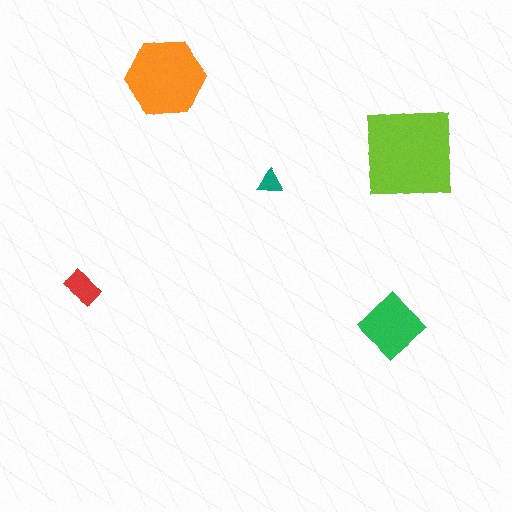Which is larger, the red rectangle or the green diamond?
The green diamond.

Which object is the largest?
The lime square.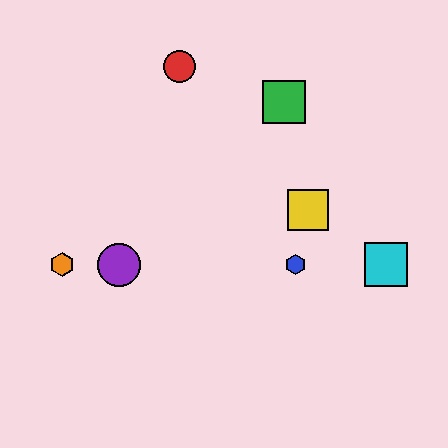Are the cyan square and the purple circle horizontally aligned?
Yes, both are at y≈265.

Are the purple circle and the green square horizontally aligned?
No, the purple circle is at y≈265 and the green square is at y≈102.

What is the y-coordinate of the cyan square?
The cyan square is at y≈265.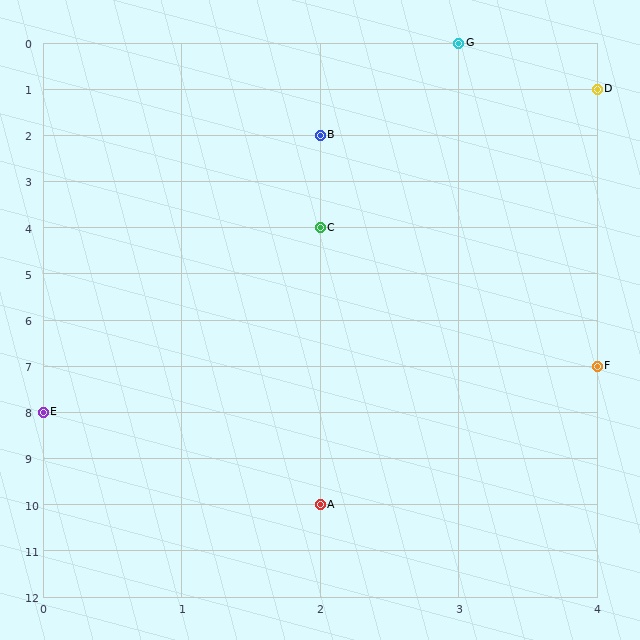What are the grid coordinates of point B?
Point B is at grid coordinates (2, 2).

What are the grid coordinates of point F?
Point F is at grid coordinates (4, 7).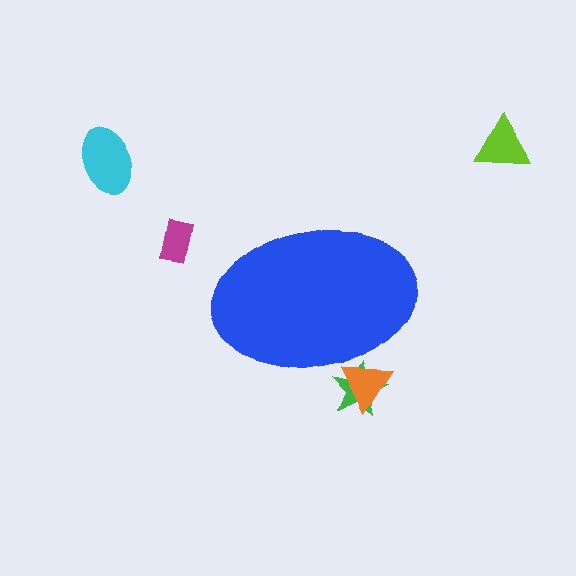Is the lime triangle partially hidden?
No, the lime triangle is fully visible.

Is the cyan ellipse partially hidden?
No, the cyan ellipse is fully visible.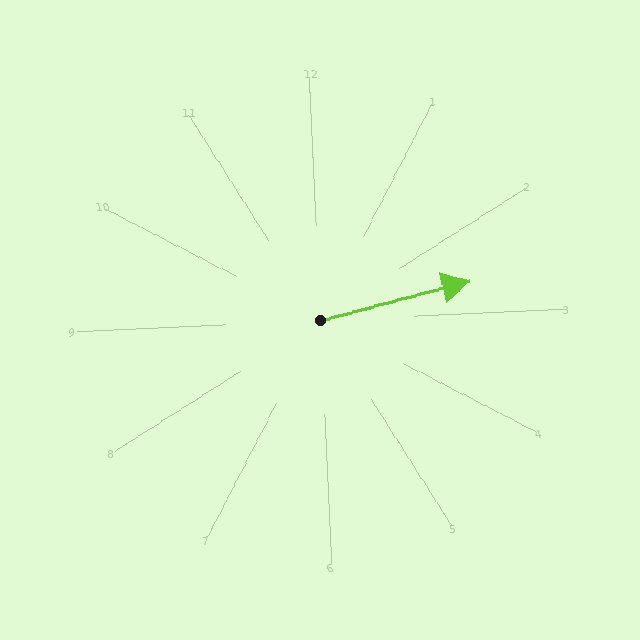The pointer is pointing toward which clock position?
Roughly 3 o'clock.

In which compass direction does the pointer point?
East.